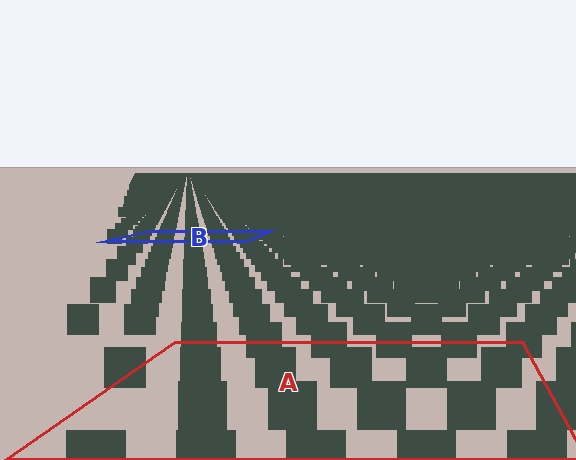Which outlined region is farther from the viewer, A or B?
Region B is farther from the viewer — the texture elements inside it appear smaller and more densely packed.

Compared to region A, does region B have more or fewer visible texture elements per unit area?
Region B has more texture elements per unit area — they are packed more densely because it is farther away.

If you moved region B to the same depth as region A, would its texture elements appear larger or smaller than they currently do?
They would appear larger. At a closer depth, the same texture elements are projected at a bigger on-screen size.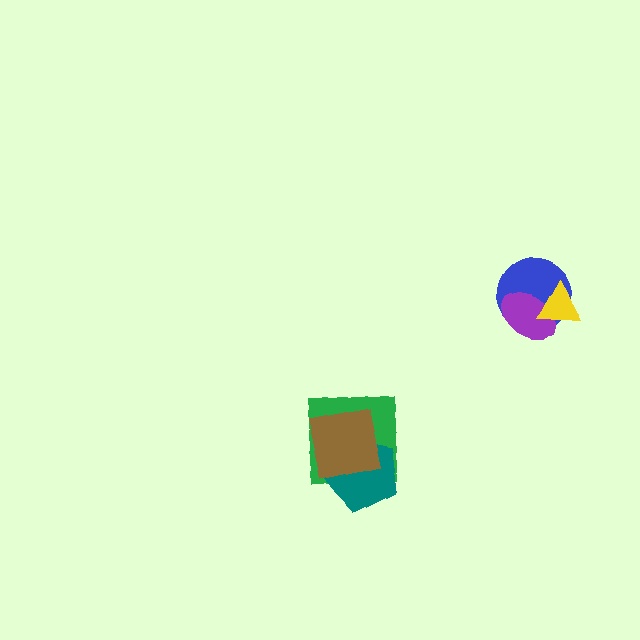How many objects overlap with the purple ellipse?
2 objects overlap with the purple ellipse.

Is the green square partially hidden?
Yes, it is partially covered by another shape.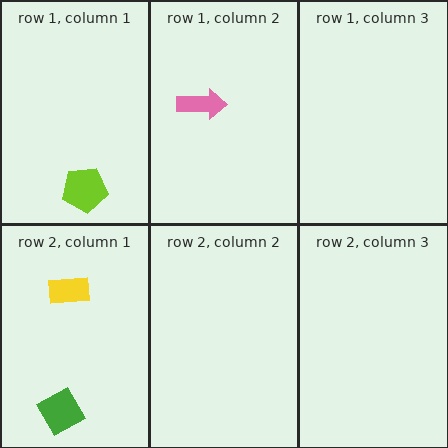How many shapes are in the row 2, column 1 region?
2.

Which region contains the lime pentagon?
The row 1, column 1 region.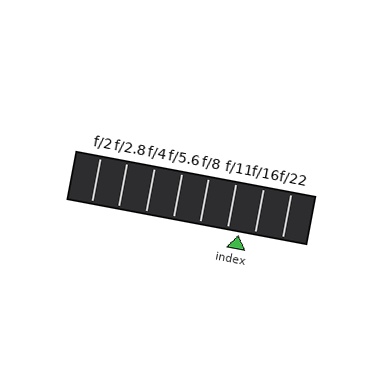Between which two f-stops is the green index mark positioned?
The index mark is between f/11 and f/16.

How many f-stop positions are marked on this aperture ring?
There are 8 f-stop positions marked.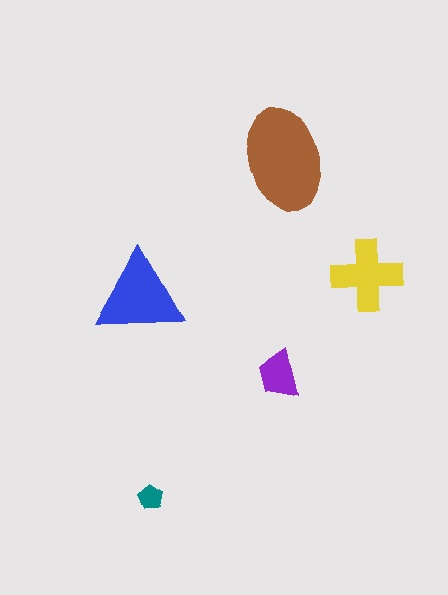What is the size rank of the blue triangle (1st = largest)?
2nd.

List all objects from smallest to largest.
The teal pentagon, the purple trapezoid, the yellow cross, the blue triangle, the brown ellipse.